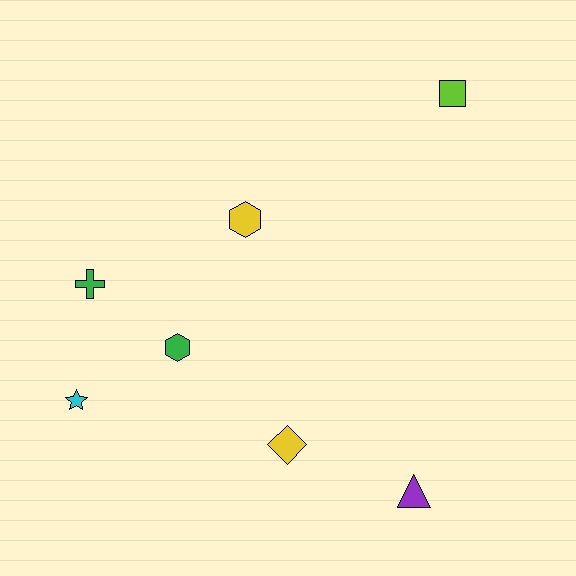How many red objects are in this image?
There are no red objects.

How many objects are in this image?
There are 7 objects.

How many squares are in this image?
There is 1 square.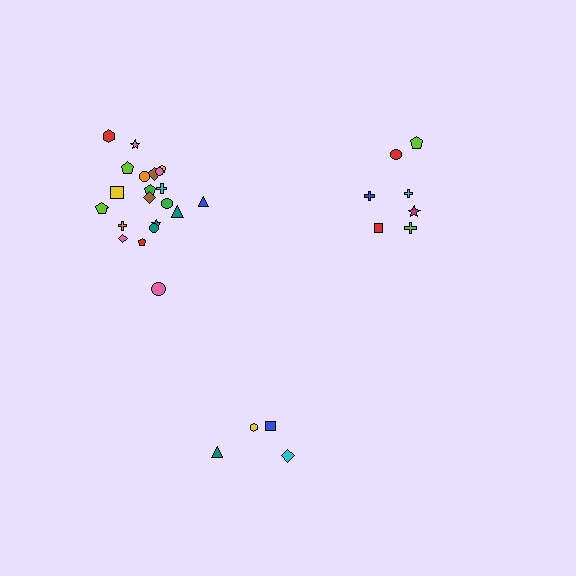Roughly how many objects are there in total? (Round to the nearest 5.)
Roughly 35 objects in total.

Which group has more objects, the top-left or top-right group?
The top-left group.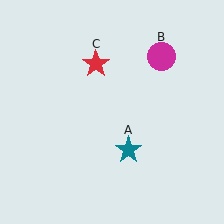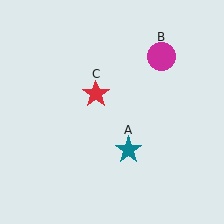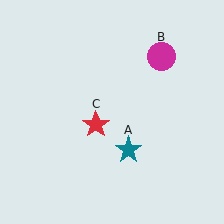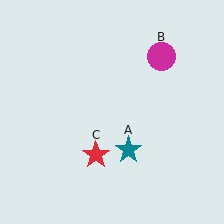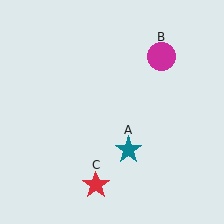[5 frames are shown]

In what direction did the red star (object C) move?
The red star (object C) moved down.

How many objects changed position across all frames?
1 object changed position: red star (object C).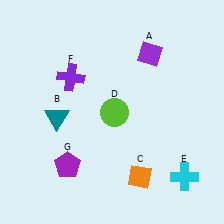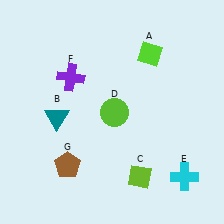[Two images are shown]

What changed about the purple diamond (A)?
In Image 1, A is purple. In Image 2, it changed to lime.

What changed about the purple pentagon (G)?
In Image 1, G is purple. In Image 2, it changed to brown.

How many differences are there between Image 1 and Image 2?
There are 3 differences between the two images.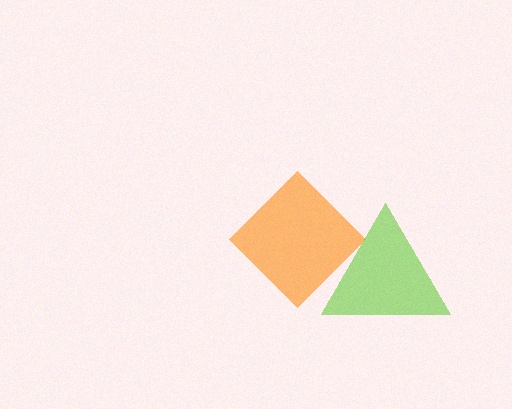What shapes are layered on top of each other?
The layered shapes are: an orange diamond, a lime triangle.